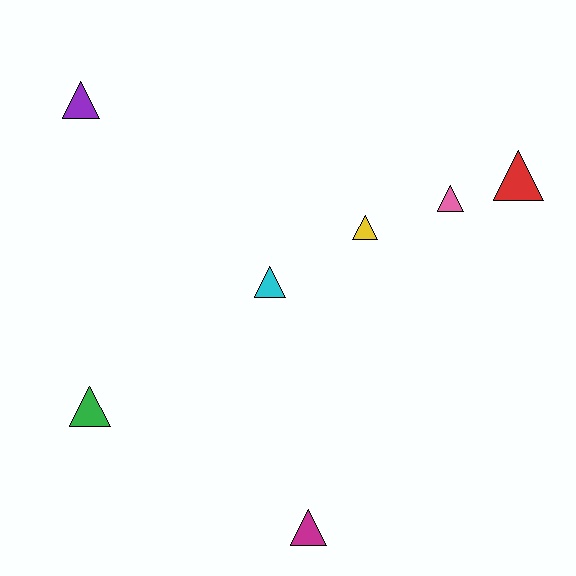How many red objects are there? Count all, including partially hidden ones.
There is 1 red object.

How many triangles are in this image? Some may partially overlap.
There are 7 triangles.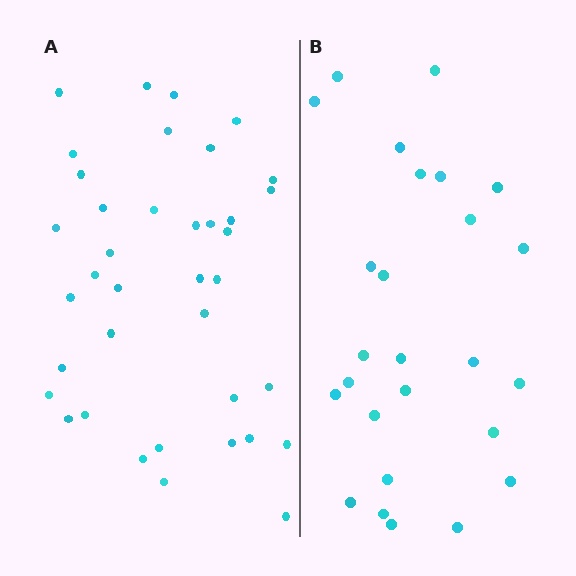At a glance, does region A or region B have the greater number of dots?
Region A (the left region) has more dots.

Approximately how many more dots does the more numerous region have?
Region A has roughly 12 or so more dots than region B.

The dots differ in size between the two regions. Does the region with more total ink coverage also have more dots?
No. Region B has more total ink coverage because its dots are larger, but region A actually contains more individual dots. Total area can be misleading — the number of items is what matters here.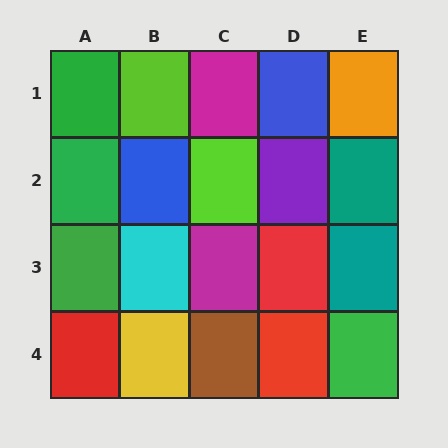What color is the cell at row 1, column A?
Green.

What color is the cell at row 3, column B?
Cyan.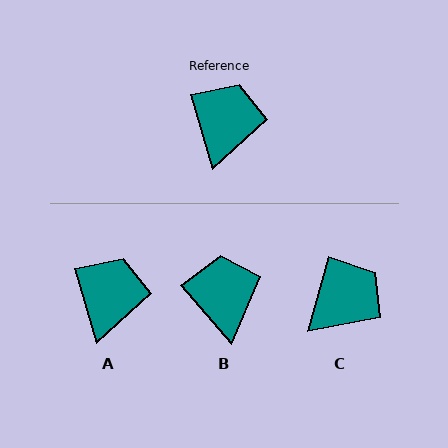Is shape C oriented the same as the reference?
No, it is off by about 32 degrees.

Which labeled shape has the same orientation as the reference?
A.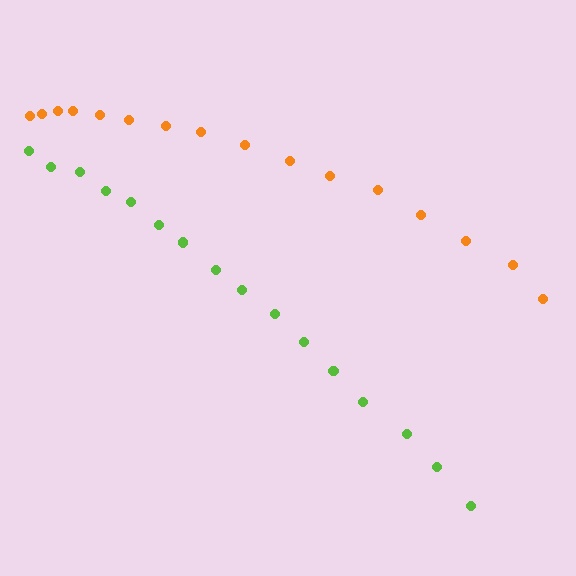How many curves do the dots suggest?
There are 2 distinct paths.